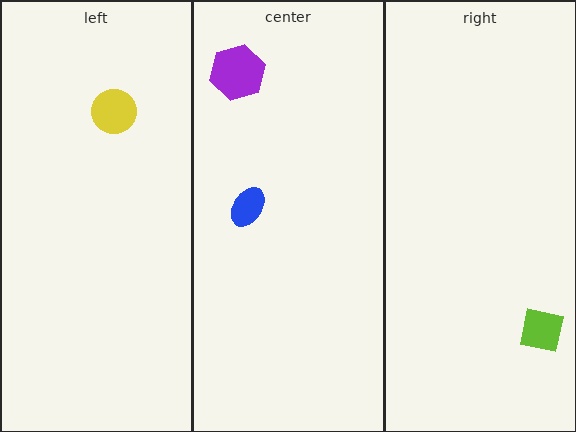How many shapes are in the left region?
1.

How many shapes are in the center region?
2.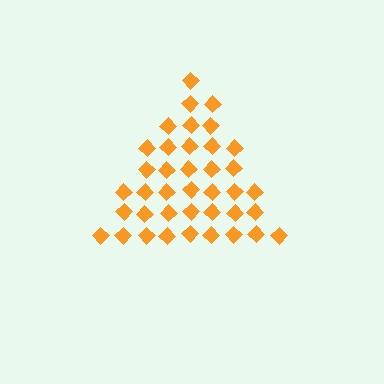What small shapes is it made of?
It is made of small diamonds.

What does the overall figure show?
The overall figure shows a triangle.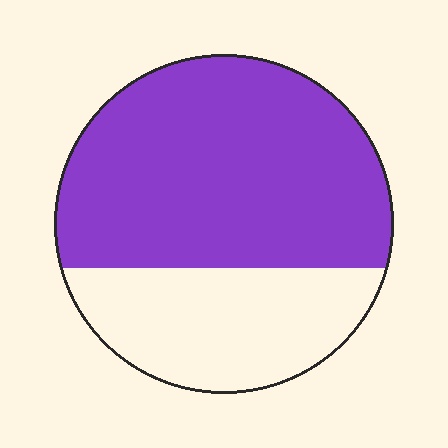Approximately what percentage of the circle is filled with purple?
Approximately 65%.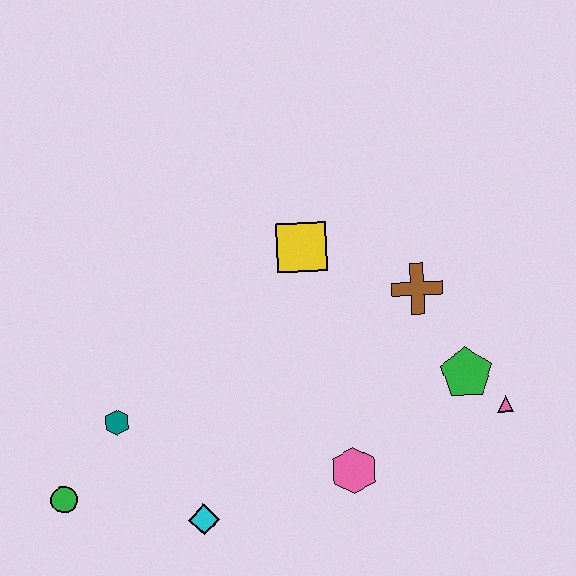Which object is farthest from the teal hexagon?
The pink triangle is farthest from the teal hexagon.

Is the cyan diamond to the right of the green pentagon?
No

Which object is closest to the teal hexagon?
The green circle is closest to the teal hexagon.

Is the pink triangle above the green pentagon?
No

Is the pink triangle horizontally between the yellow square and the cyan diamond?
No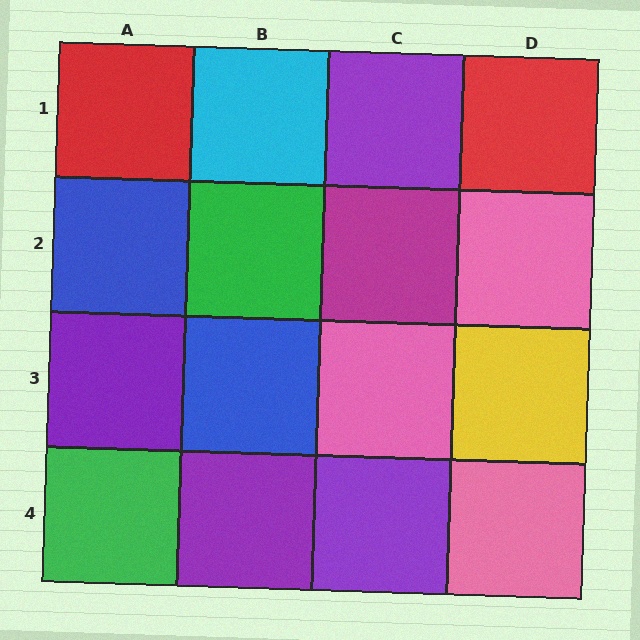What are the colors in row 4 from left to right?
Green, purple, purple, pink.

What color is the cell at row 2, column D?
Pink.